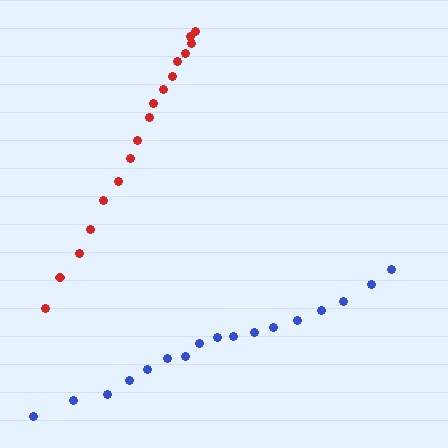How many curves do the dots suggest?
There are 2 distinct paths.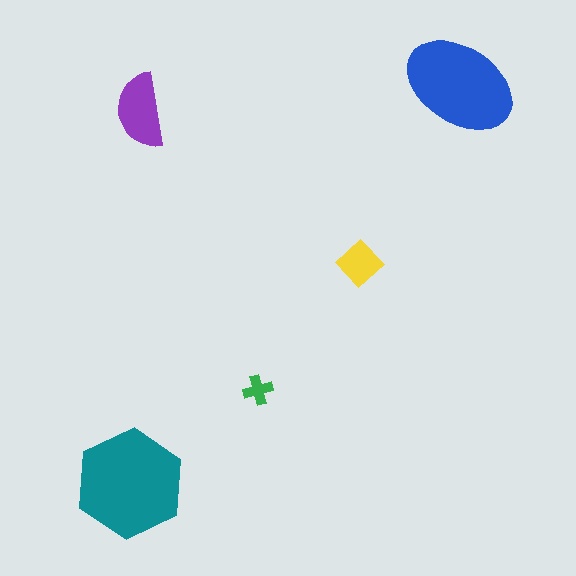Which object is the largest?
The teal hexagon.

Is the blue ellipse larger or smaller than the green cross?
Larger.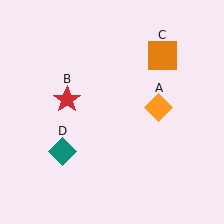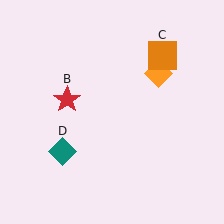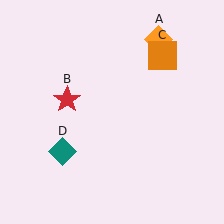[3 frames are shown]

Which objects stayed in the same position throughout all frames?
Red star (object B) and orange square (object C) and teal diamond (object D) remained stationary.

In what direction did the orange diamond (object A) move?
The orange diamond (object A) moved up.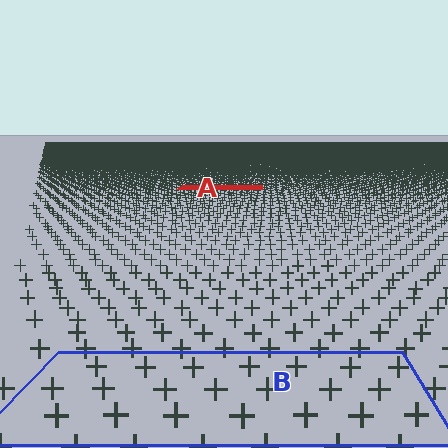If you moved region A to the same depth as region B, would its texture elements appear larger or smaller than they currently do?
They would appear larger. At a closer depth, the same texture elements are projected at a bigger on-screen size.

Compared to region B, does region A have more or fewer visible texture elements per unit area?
Region A has more texture elements per unit area — they are packed more densely because it is farther away.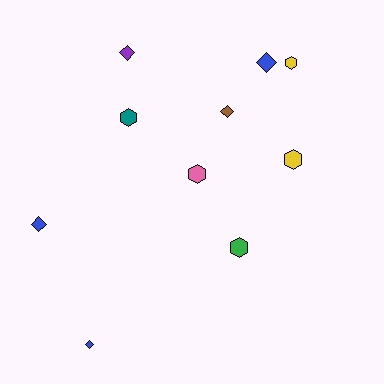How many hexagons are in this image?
There are 5 hexagons.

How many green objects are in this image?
There is 1 green object.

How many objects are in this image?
There are 10 objects.